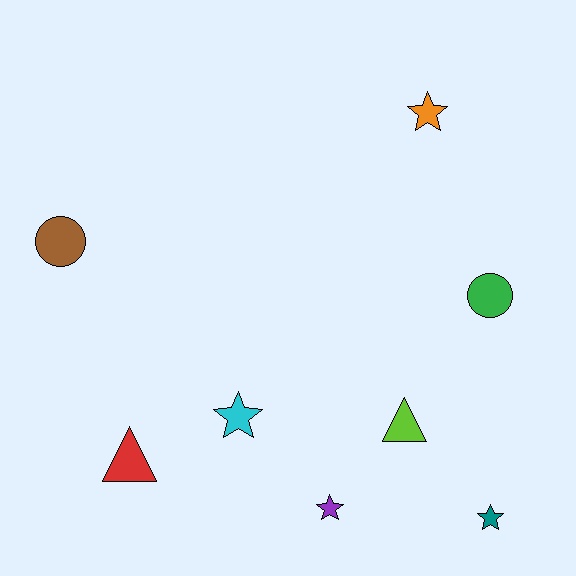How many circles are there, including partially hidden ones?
There are 2 circles.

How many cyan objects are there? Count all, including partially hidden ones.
There is 1 cyan object.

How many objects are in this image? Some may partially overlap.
There are 8 objects.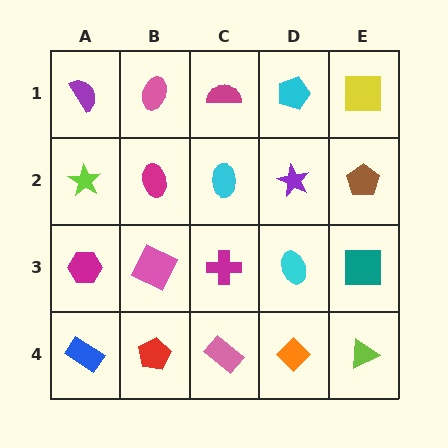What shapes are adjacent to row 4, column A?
A magenta hexagon (row 3, column A), a red pentagon (row 4, column B).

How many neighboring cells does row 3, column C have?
4.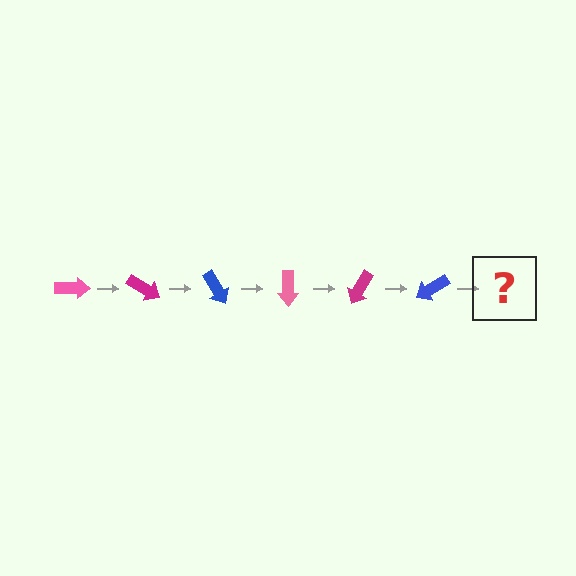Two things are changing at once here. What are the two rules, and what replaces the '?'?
The two rules are that it rotates 30 degrees each step and the color cycles through pink, magenta, and blue. The '?' should be a pink arrow, rotated 180 degrees from the start.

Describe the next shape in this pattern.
It should be a pink arrow, rotated 180 degrees from the start.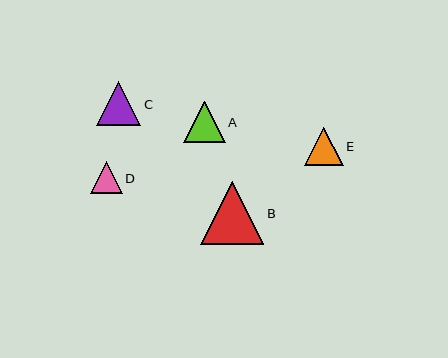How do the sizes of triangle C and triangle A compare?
Triangle C and triangle A are approximately the same size.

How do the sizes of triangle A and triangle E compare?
Triangle A and triangle E are approximately the same size.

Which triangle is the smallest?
Triangle D is the smallest with a size of approximately 32 pixels.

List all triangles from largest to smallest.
From largest to smallest: B, C, A, E, D.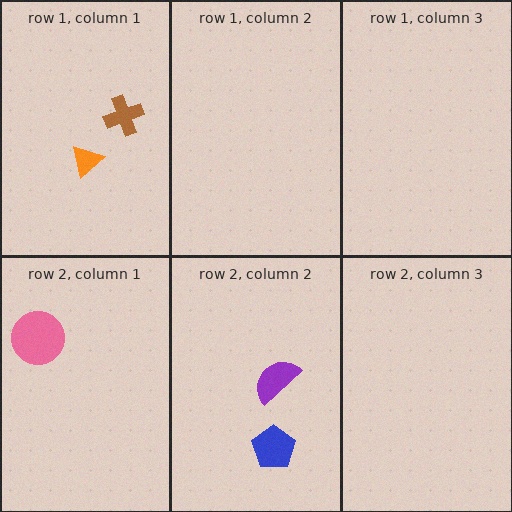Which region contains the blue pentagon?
The row 2, column 2 region.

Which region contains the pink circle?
The row 2, column 1 region.